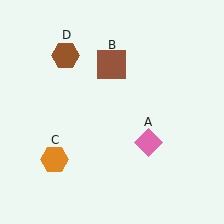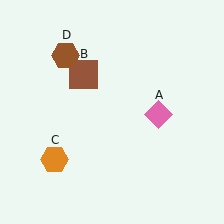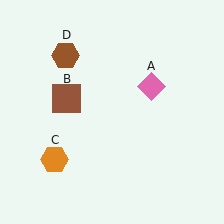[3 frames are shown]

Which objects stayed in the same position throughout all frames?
Orange hexagon (object C) and brown hexagon (object D) remained stationary.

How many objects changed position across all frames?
2 objects changed position: pink diamond (object A), brown square (object B).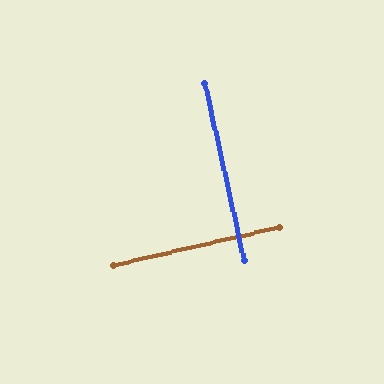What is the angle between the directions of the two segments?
Approximately 90 degrees.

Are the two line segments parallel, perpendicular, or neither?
Perpendicular — they meet at approximately 90°.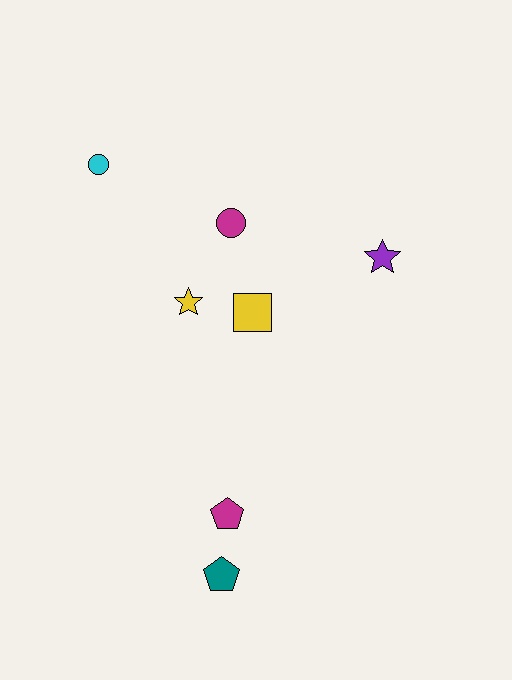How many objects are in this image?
There are 7 objects.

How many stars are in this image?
There are 2 stars.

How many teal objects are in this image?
There is 1 teal object.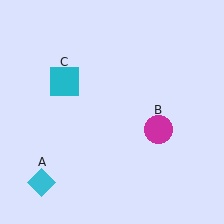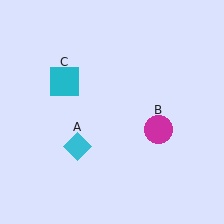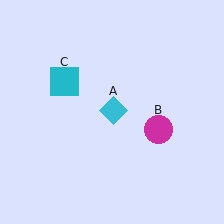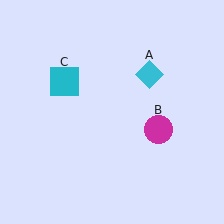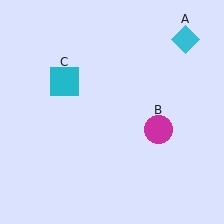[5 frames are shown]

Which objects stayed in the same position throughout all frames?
Magenta circle (object B) and cyan square (object C) remained stationary.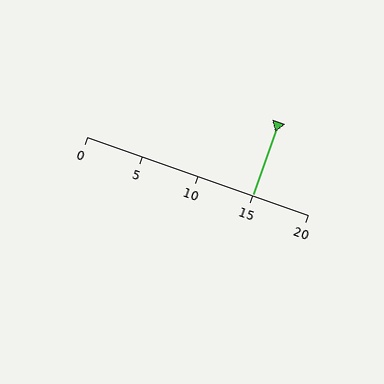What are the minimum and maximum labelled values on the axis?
The axis runs from 0 to 20.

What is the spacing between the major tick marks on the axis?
The major ticks are spaced 5 apart.